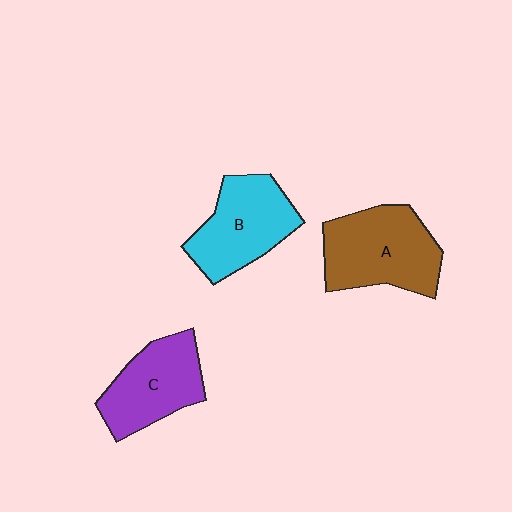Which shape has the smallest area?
Shape C (purple).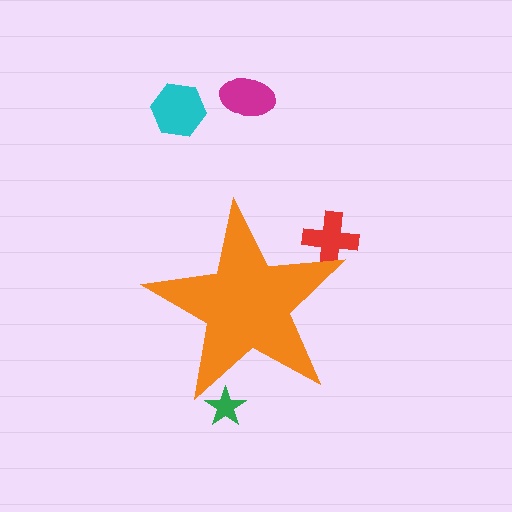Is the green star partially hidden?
Yes, the green star is partially hidden behind the orange star.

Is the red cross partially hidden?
Yes, the red cross is partially hidden behind the orange star.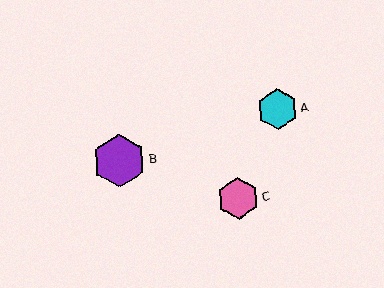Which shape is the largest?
The purple hexagon (labeled B) is the largest.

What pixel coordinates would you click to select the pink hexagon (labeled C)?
Click at (238, 198) to select the pink hexagon C.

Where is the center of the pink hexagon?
The center of the pink hexagon is at (238, 198).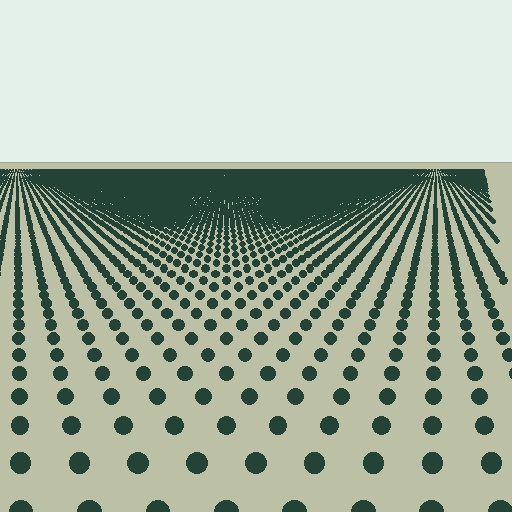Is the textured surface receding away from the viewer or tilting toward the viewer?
The surface is receding away from the viewer. Texture elements get smaller and denser toward the top.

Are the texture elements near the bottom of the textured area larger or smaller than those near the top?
Larger. Near the bottom, elements are closer to the viewer and appear at a bigger on-screen size.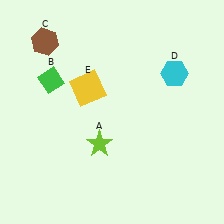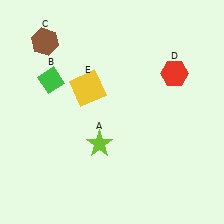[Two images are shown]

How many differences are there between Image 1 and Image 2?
There is 1 difference between the two images.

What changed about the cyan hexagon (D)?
In Image 1, D is cyan. In Image 2, it changed to red.